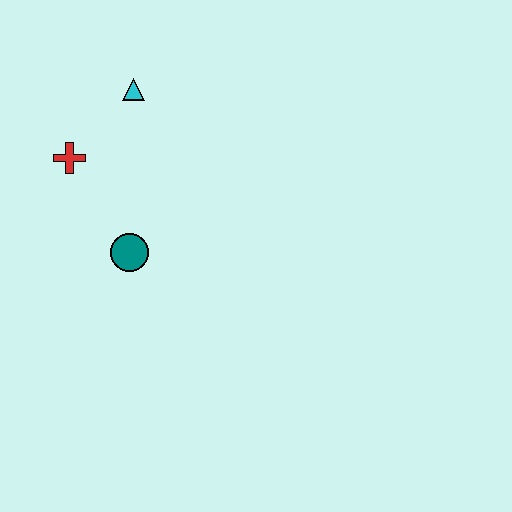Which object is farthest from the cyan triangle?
The teal circle is farthest from the cyan triangle.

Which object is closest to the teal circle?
The red cross is closest to the teal circle.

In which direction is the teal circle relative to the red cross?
The teal circle is below the red cross.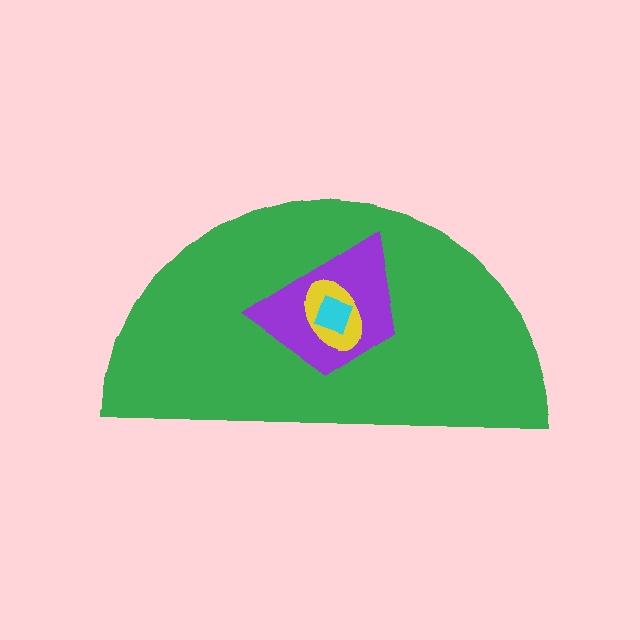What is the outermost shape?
The green semicircle.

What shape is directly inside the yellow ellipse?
The cyan diamond.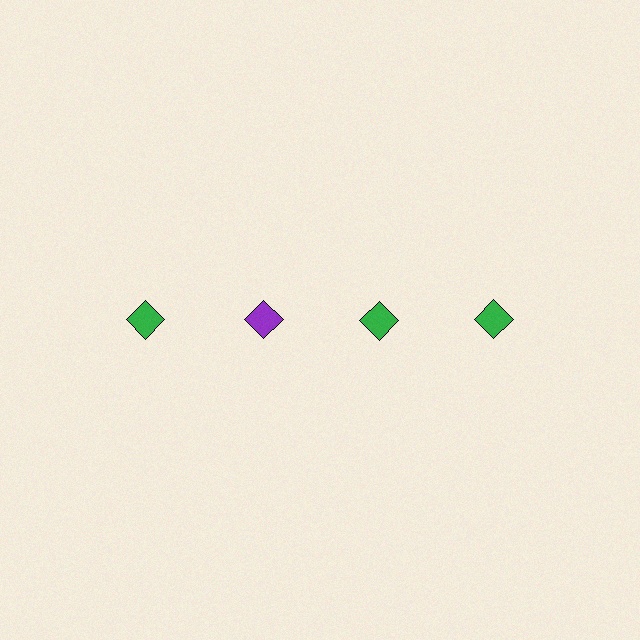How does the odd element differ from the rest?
It has a different color: purple instead of green.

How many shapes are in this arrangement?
There are 4 shapes arranged in a grid pattern.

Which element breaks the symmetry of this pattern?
The purple diamond in the top row, second from left column breaks the symmetry. All other shapes are green diamonds.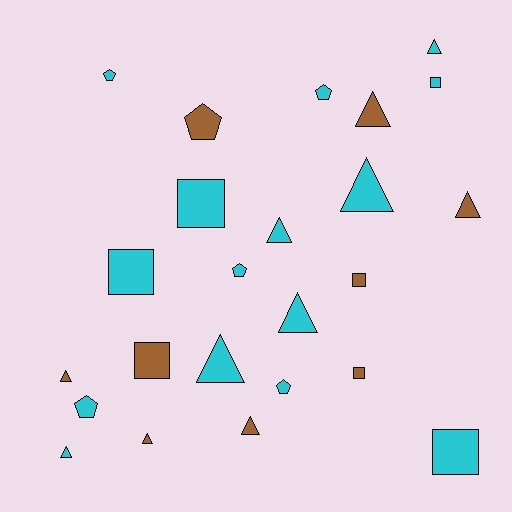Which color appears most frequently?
Cyan, with 15 objects.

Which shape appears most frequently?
Triangle, with 11 objects.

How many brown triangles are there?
There are 5 brown triangles.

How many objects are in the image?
There are 24 objects.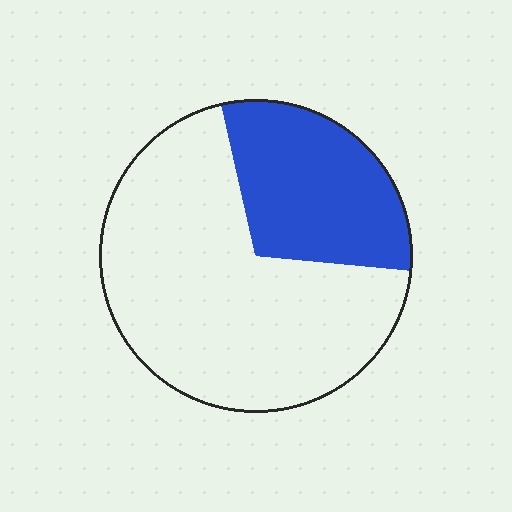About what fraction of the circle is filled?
About one third (1/3).